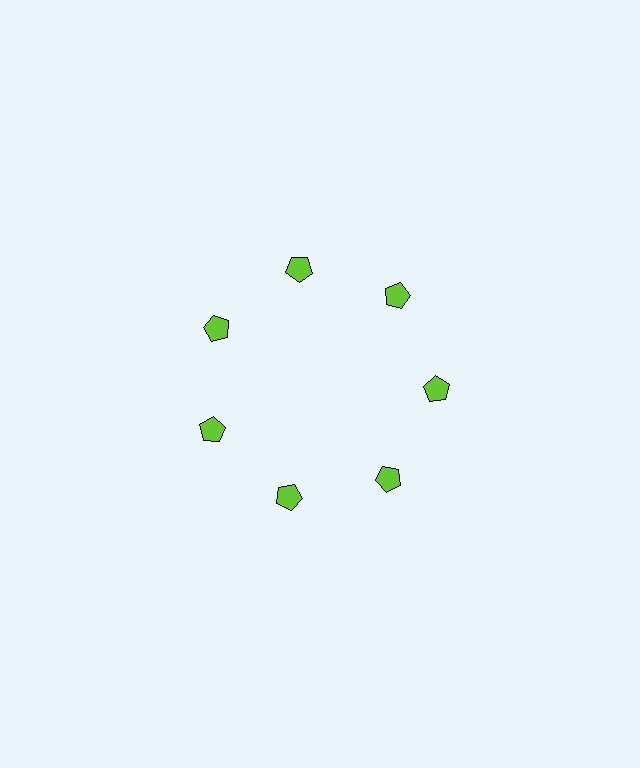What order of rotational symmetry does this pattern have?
This pattern has 7-fold rotational symmetry.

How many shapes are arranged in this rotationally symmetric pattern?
There are 7 shapes, arranged in 7 groups of 1.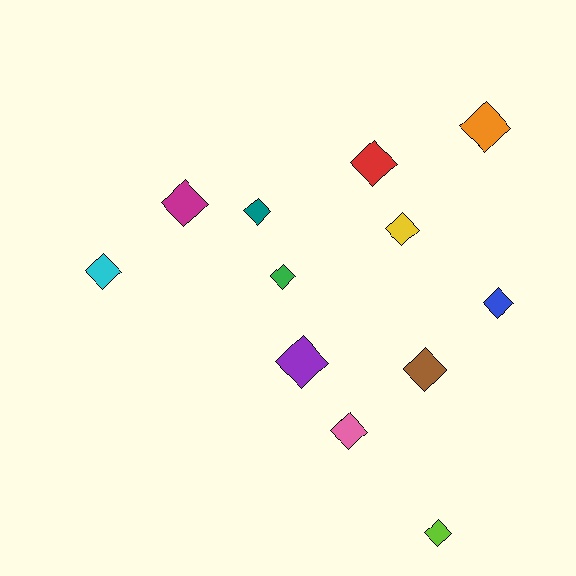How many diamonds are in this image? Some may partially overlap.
There are 12 diamonds.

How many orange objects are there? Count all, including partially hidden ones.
There is 1 orange object.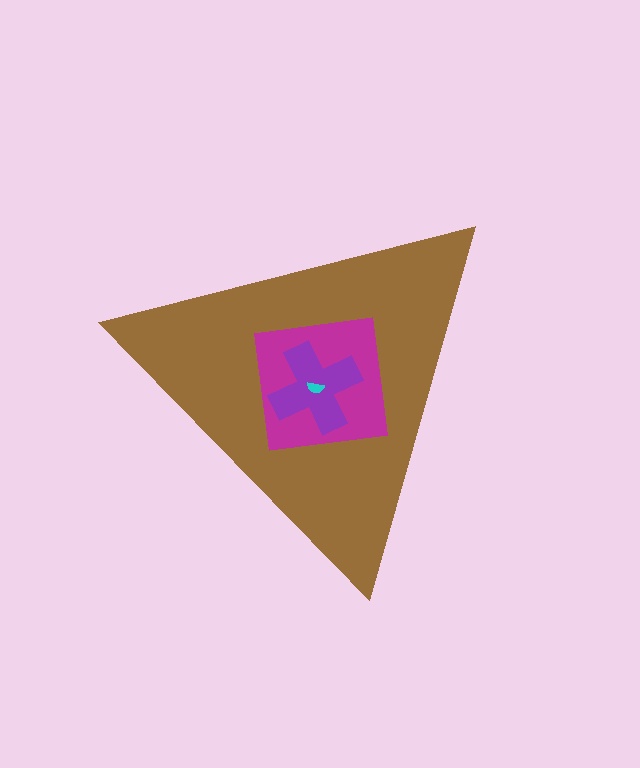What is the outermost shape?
The brown triangle.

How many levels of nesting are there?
4.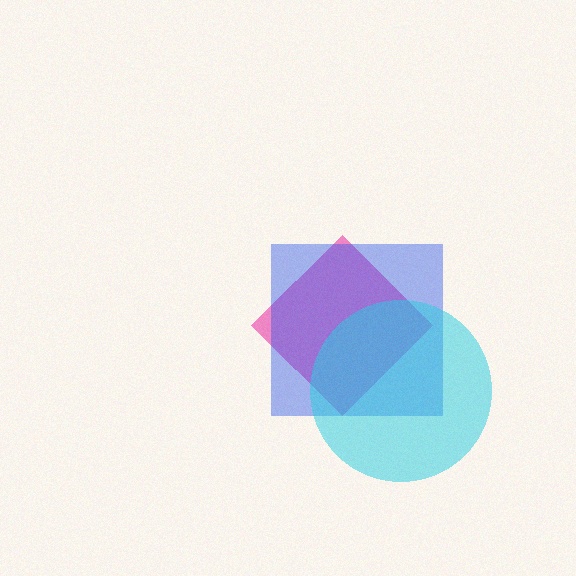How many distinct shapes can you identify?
There are 3 distinct shapes: a pink diamond, a blue square, a cyan circle.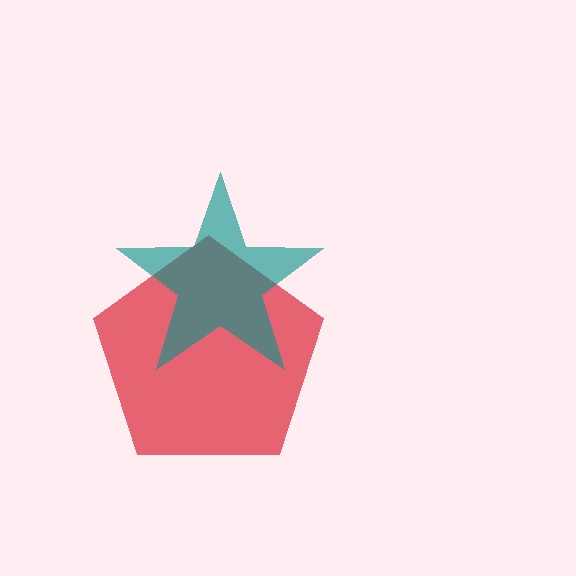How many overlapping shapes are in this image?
There are 2 overlapping shapes in the image.